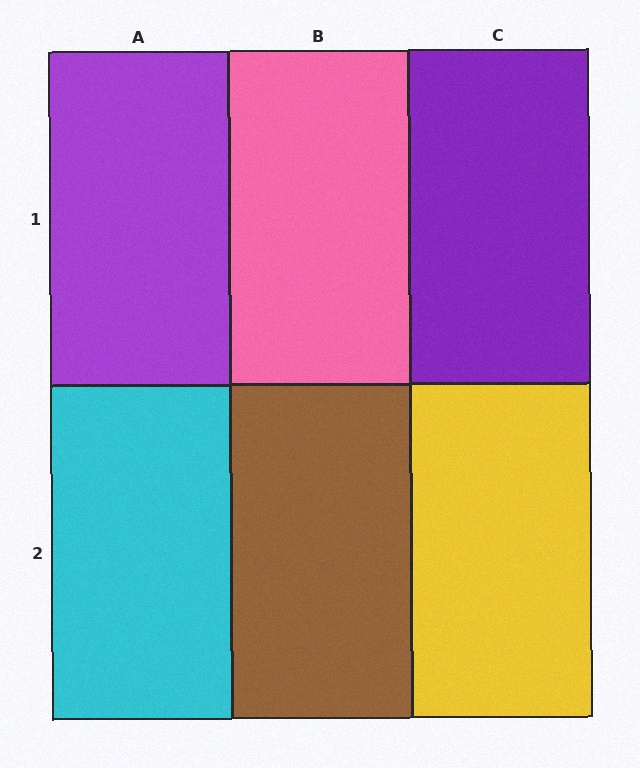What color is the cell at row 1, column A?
Purple.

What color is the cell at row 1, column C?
Purple.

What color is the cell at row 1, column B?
Pink.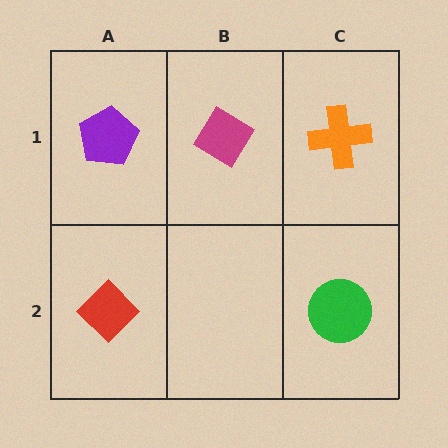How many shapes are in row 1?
3 shapes.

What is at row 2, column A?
A red diamond.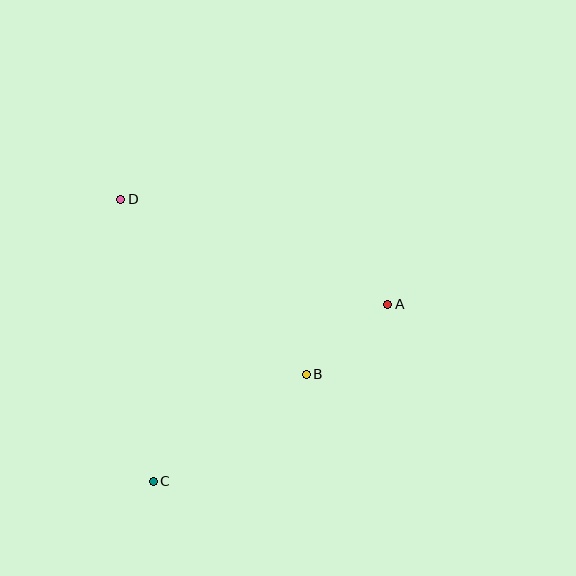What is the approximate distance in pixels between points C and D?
The distance between C and D is approximately 284 pixels.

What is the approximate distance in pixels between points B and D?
The distance between B and D is approximately 255 pixels.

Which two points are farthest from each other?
Points A and C are farthest from each other.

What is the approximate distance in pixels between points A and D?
The distance between A and D is approximately 287 pixels.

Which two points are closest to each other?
Points A and B are closest to each other.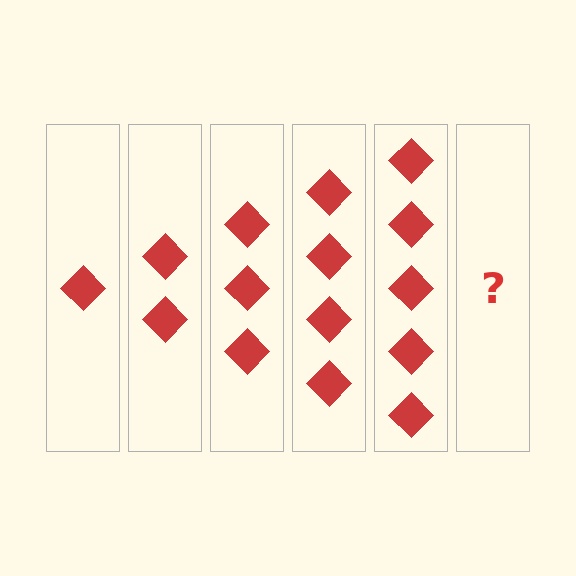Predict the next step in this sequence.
The next step is 6 diamonds.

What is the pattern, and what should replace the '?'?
The pattern is that each step adds one more diamond. The '?' should be 6 diamonds.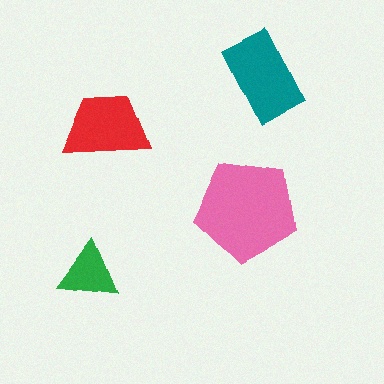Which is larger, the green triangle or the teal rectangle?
The teal rectangle.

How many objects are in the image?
There are 4 objects in the image.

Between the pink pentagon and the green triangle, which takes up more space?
The pink pentagon.